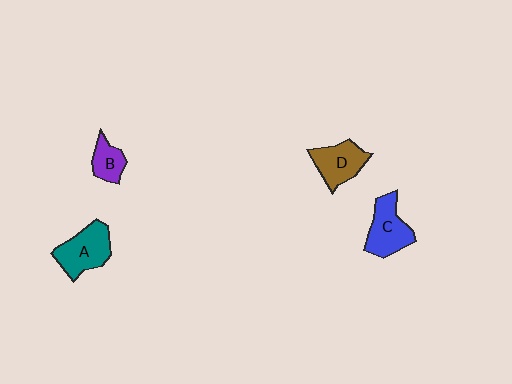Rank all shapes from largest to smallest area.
From largest to smallest: A (teal), C (blue), D (brown), B (purple).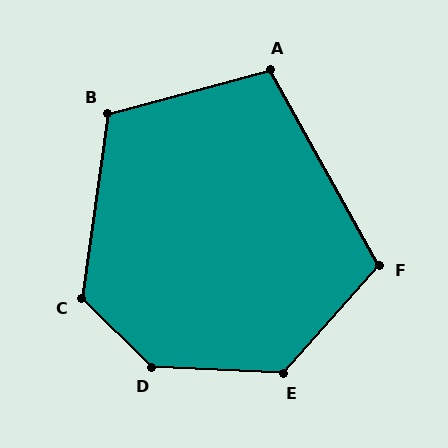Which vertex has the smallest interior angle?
A, at approximately 104 degrees.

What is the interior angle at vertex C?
Approximately 127 degrees (obtuse).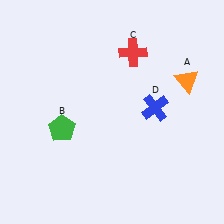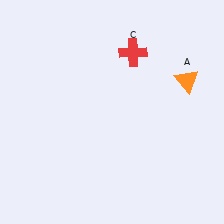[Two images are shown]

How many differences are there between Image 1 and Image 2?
There are 2 differences between the two images.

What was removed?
The blue cross (D), the green pentagon (B) were removed in Image 2.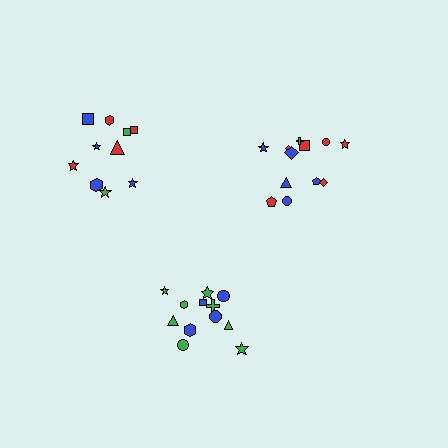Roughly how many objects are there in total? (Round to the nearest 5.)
Roughly 35 objects in total.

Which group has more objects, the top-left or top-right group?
The top-right group.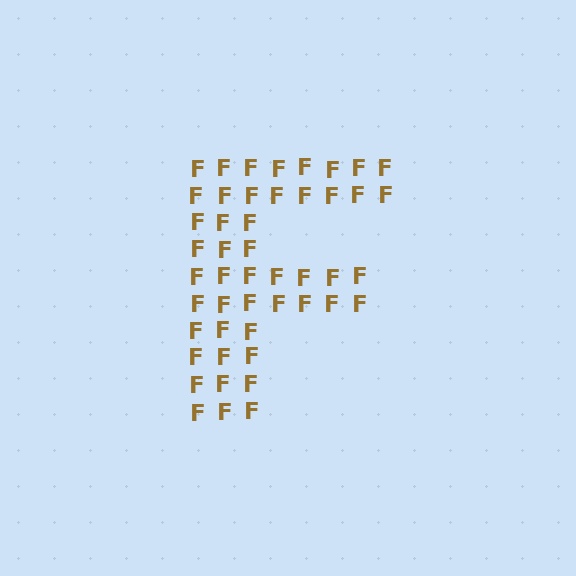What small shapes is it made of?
It is made of small letter F's.